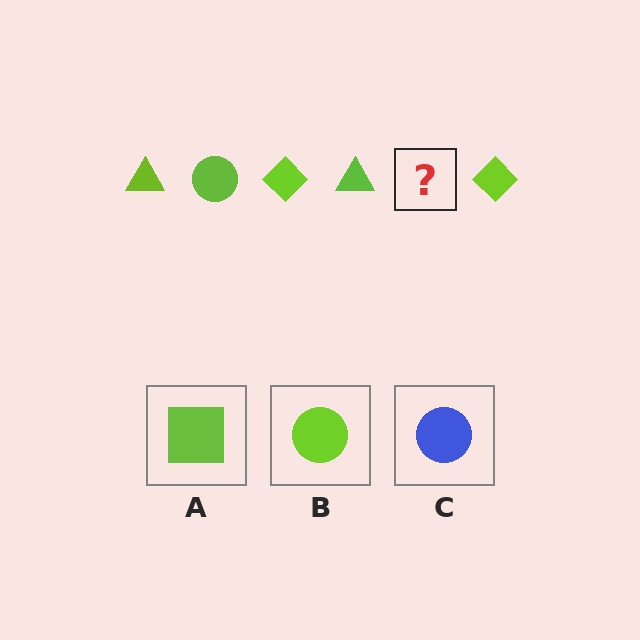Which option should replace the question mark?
Option B.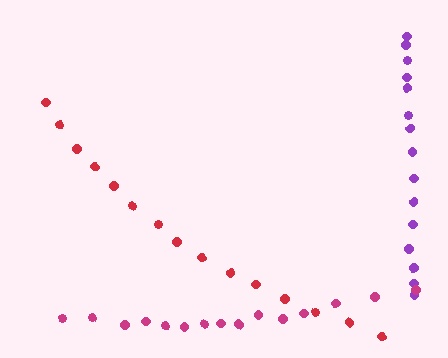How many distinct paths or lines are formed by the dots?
There are 3 distinct paths.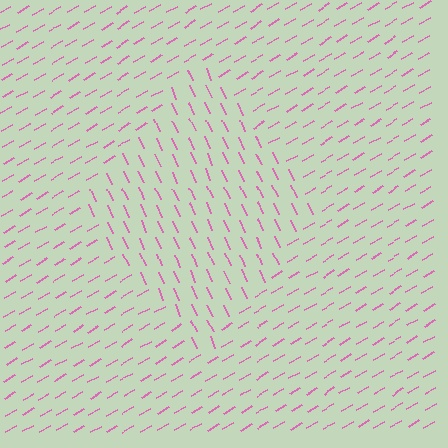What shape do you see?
I see a diamond.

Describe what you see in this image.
The image is filled with small pink line segments. A diamond region in the image has lines oriented differently from the surrounding lines, creating a visible texture boundary.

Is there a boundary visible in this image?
Yes, there is a texture boundary formed by a change in line orientation.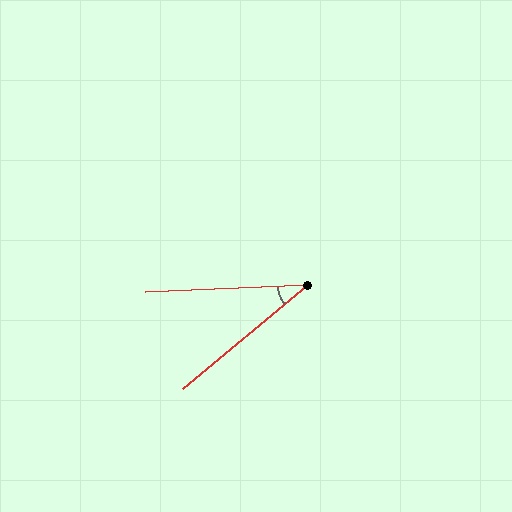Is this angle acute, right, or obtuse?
It is acute.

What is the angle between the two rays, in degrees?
Approximately 37 degrees.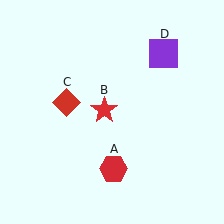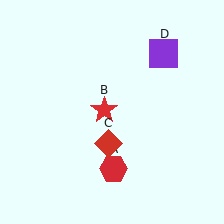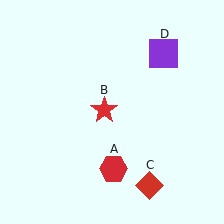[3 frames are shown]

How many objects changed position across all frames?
1 object changed position: red diamond (object C).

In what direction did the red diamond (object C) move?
The red diamond (object C) moved down and to the right.